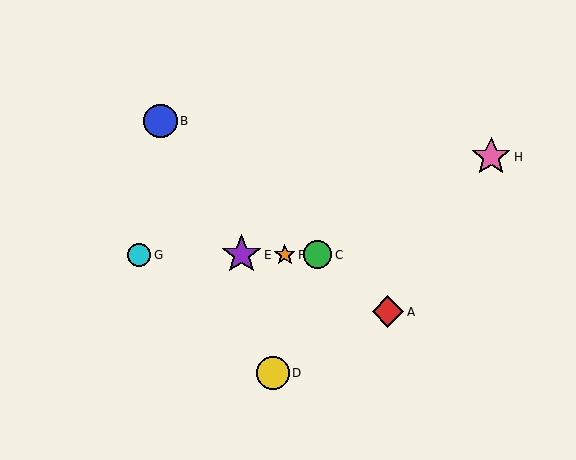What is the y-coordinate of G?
Object G is at y≈255.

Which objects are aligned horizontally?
Objects C, E, F, G are aligned horizontally.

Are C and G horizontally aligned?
Yes, both are at y≈255.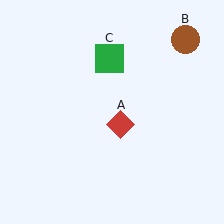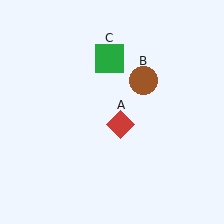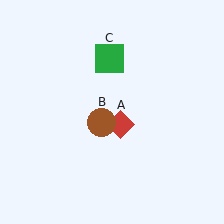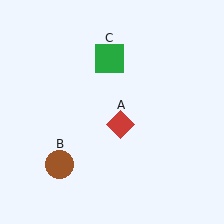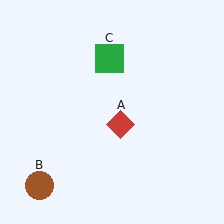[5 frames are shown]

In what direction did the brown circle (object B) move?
The brown circle (object B) moved down and to the left.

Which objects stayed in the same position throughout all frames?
Red diamond (object A) and green square (object C) remained stationary.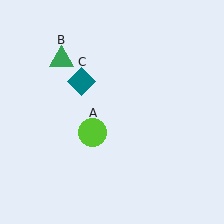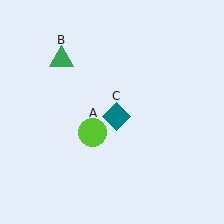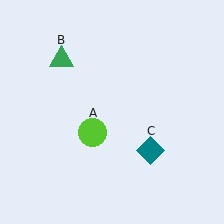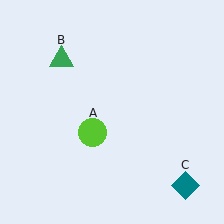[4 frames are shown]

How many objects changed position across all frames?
1 object changed position: teal diamond (object C).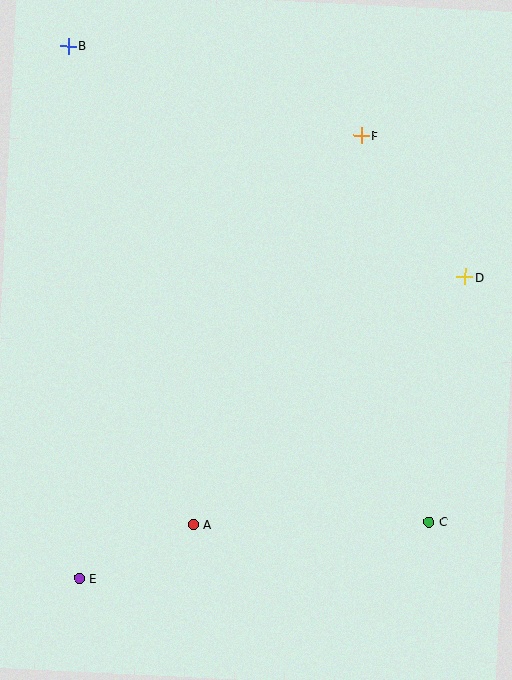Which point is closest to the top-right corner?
Point F is closest to the top-right corner.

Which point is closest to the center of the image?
Point A at (193, 524) is closest to the center.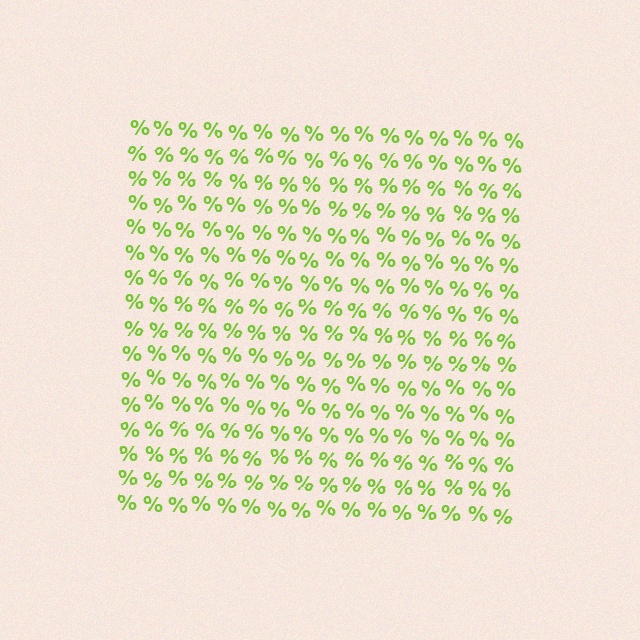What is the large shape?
The large shape is a square.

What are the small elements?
The small elements are percent signs.